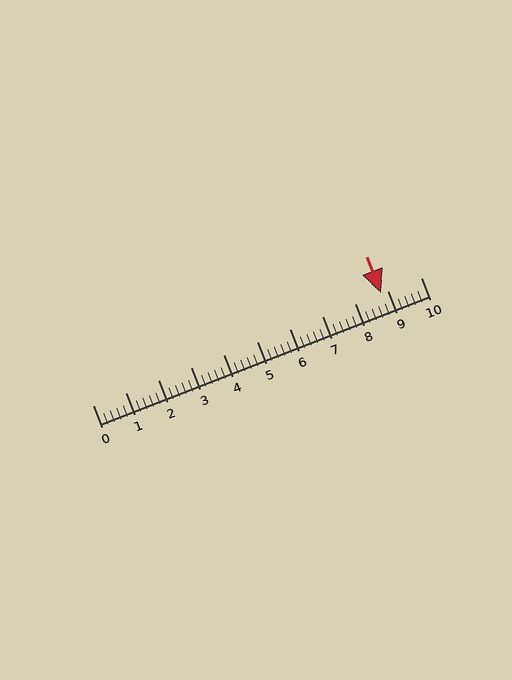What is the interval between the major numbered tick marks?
The major tick marks are spaced 1 units apart.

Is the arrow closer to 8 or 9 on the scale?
The arrow is closer to 9.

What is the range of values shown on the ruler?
The ruler shows values from 0 to 10.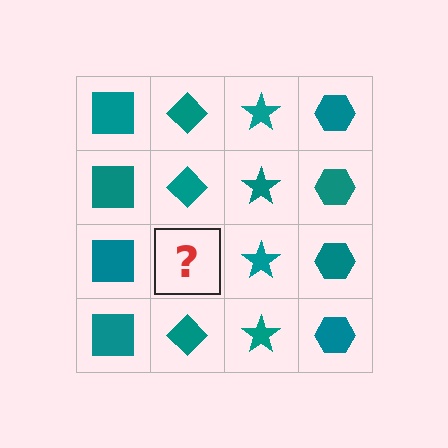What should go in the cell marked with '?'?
The missing cell should contain a teal diamond.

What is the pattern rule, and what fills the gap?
The rule is that each column has a consistent shape. The gap should be filled with a teal diamond.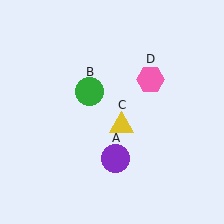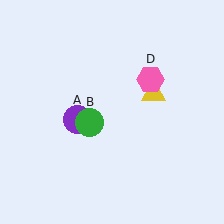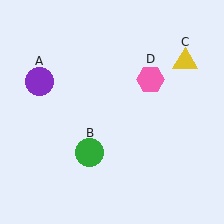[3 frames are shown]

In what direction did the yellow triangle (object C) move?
The yellow triangle (object C) moved up and to the right.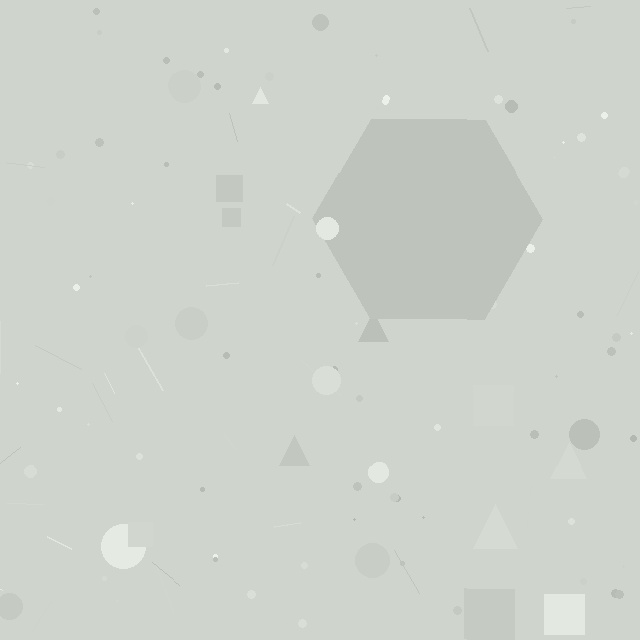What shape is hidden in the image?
A hexagon is hidden in the image.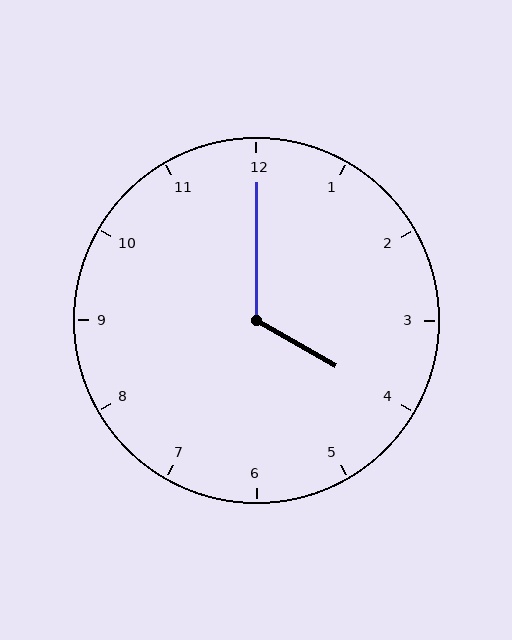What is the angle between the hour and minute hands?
Approximately 120 degrees.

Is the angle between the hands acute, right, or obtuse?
It is obtuse.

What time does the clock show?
4:00.